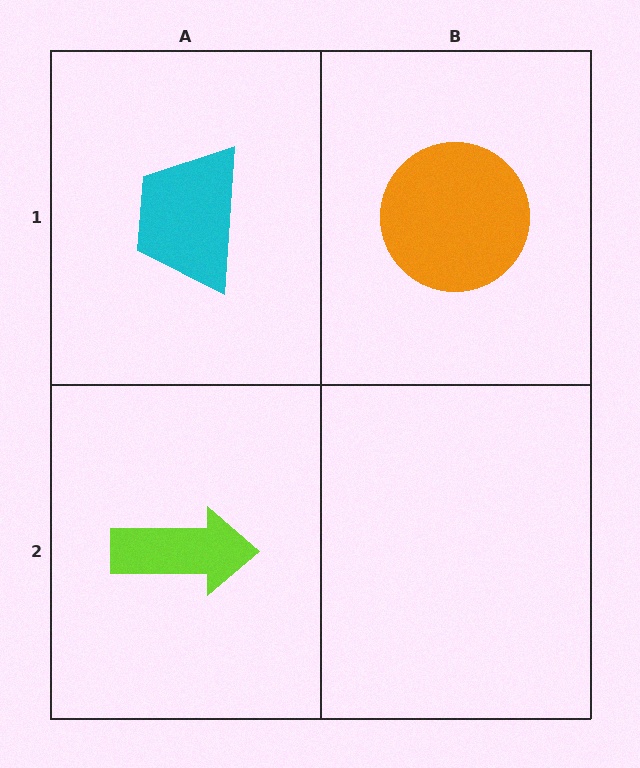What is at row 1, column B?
An orange circle.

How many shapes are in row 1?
2 shapes.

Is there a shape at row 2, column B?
No, that cell is empty.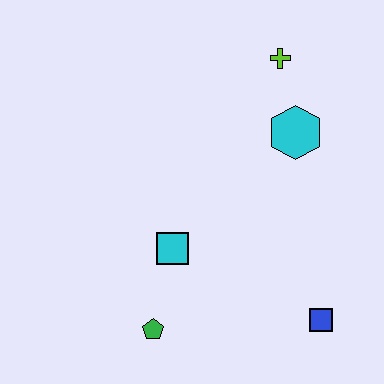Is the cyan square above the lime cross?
No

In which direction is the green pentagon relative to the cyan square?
The green pentagon is below the cyan square.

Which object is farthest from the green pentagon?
The lime cross is farthest from the green pentagon.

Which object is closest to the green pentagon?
The cyan square is closest to the green pentagon.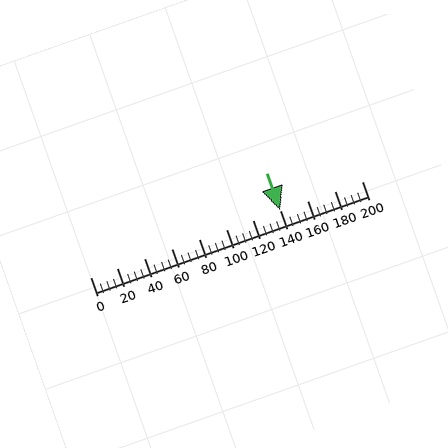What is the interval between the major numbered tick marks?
The major tick marks are spaced 20 units apart.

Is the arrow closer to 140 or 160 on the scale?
The arrow is closer to 140.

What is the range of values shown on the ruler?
The ruler shows values from 0 to 200.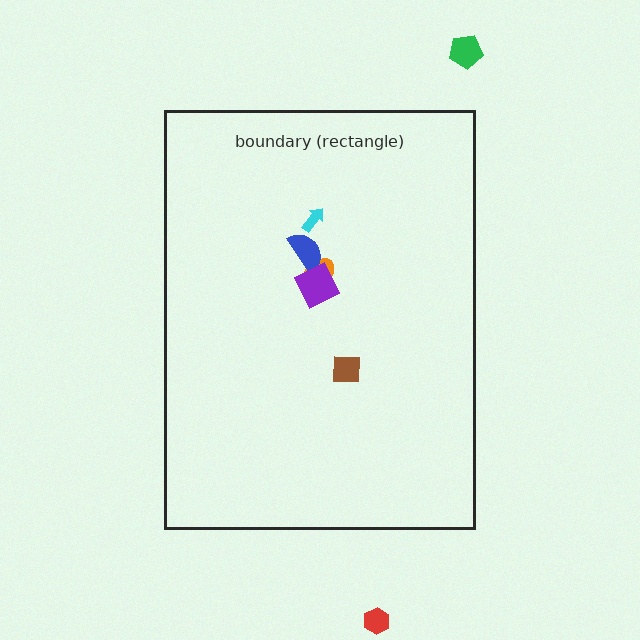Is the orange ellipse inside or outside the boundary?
Inside.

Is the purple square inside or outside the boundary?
Inside.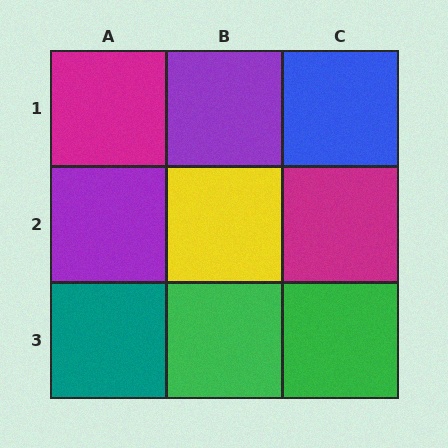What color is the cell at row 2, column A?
Purple.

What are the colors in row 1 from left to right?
Magenta, purple, blue.